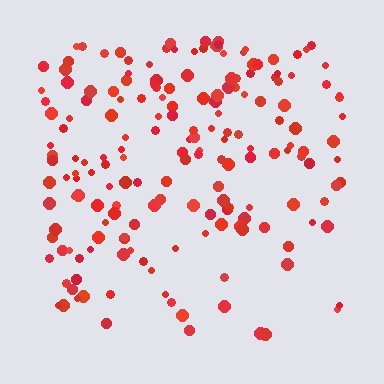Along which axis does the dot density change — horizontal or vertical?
Vertical.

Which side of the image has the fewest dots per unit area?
The bottom.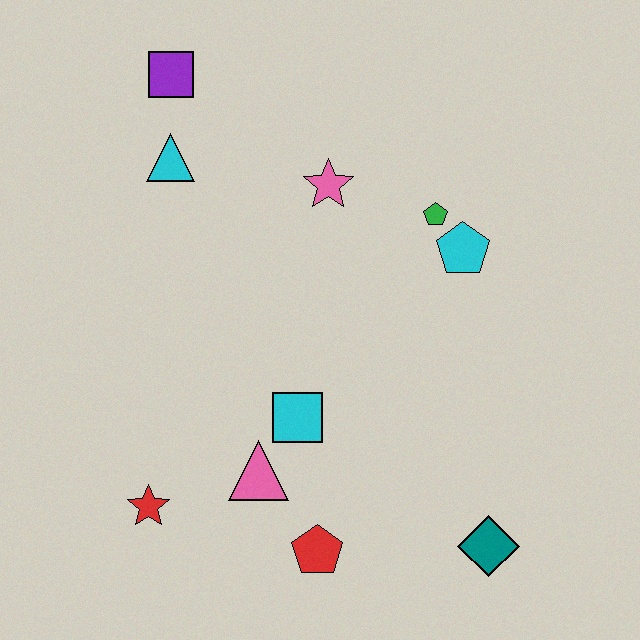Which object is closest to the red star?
The pink triangle is closest to the red star.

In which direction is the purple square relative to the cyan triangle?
The purple square is above the cyan triangle.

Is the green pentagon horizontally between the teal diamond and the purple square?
Yes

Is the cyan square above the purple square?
No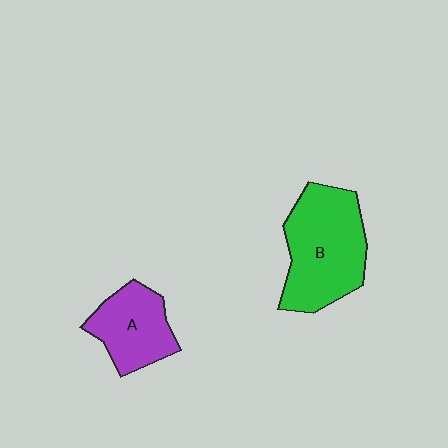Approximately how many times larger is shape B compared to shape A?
Approximately 1.6 times.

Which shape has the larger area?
Shape B (green).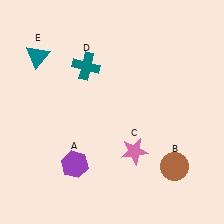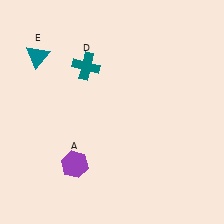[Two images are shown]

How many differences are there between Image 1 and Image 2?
There are 2 differences between the two images.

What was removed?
The brown circle (B), the pink star (C) were removed in Image 2.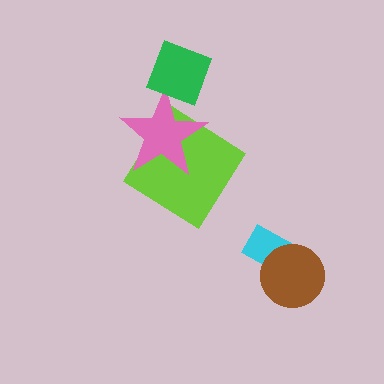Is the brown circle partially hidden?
No, no other shape covers it.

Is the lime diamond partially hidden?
Yes, it is partially covered by another shape.